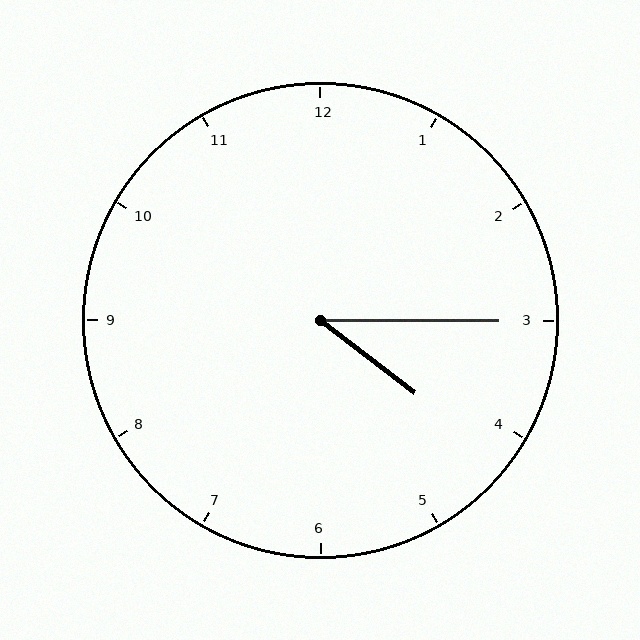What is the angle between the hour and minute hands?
Approximately 38 degrees.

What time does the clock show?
4:15.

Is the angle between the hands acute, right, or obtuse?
It is acute.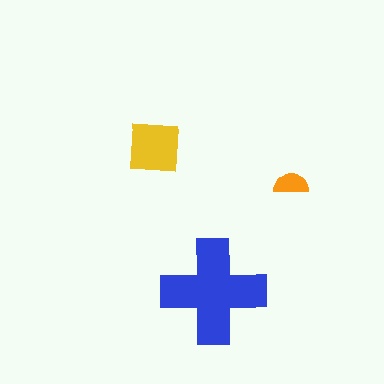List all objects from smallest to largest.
The orange semicircle, the yellow square, the blue cross.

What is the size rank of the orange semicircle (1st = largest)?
3rd.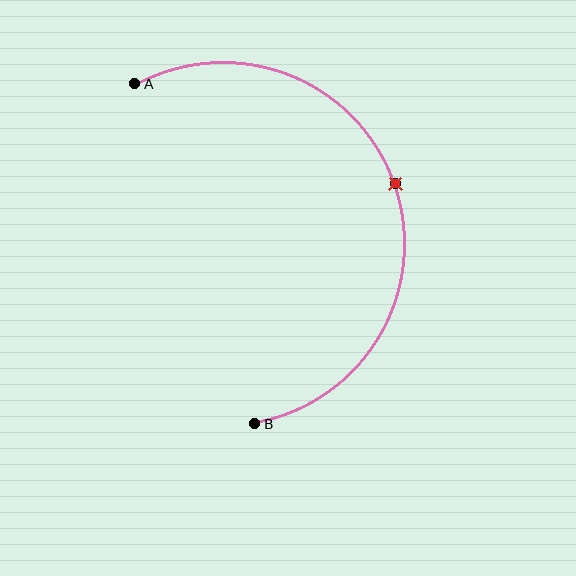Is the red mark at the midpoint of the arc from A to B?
Yes. The red mark lies on the arc at equal arc-length from both A and B — it is the arc midpoint.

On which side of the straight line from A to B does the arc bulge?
The arc bulges to the right of the straight line connecting A and B.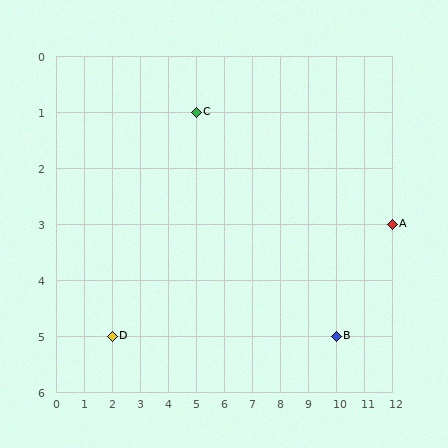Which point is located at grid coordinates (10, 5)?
Point B is at (10, 5).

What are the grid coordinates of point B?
Point B is at grid coordinates (10, 5).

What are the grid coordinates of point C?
Point C is at grid coordinates (5, 1).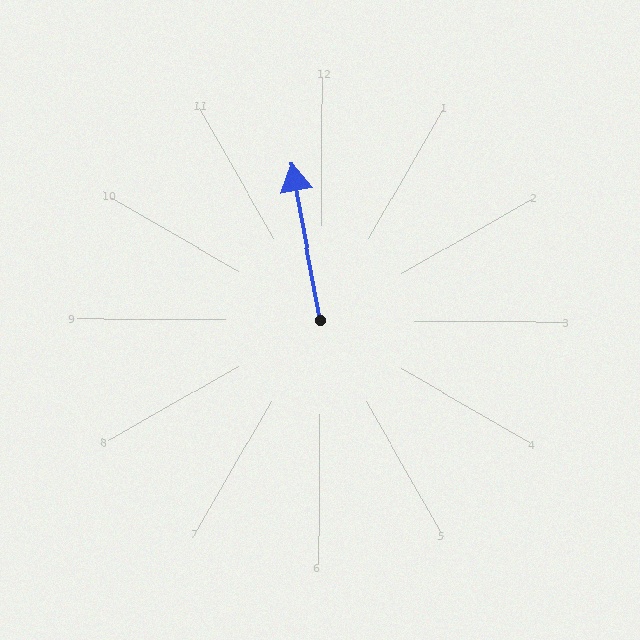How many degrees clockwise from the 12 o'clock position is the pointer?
Approximately 349 degrees.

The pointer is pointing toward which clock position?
Roughly 12 o'clock.